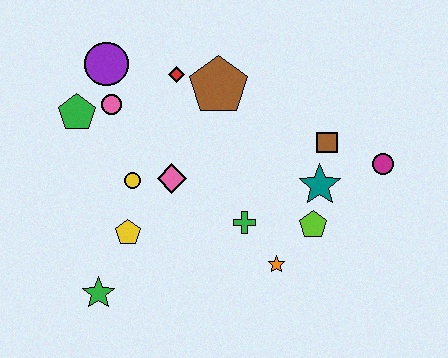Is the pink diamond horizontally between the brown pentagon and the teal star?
No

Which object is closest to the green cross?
The orange star is closest to the green cross.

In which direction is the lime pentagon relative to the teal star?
The lime pentagon is below the teal star.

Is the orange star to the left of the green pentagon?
No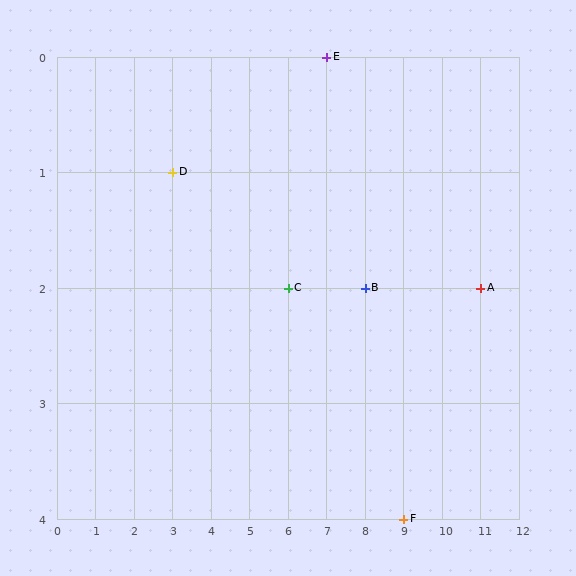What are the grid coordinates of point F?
Point F is at grid coordinates (9, 4).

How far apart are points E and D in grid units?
Points E and D are 4 columns and 1 row apart (about 4.1 grid units diagonally).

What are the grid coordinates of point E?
Point E is at grid coordinates (7, 0).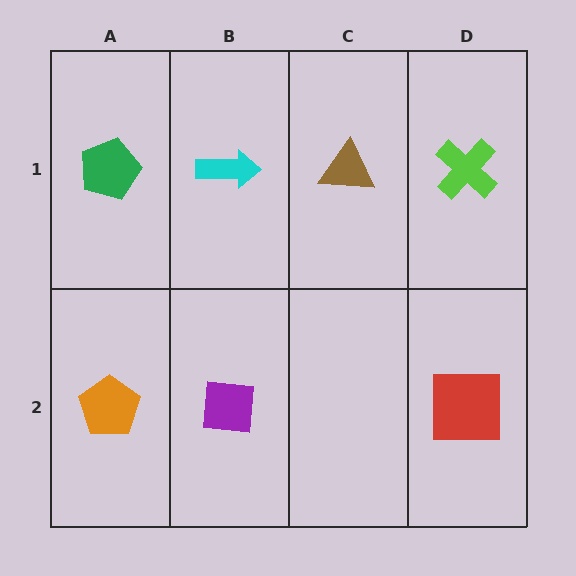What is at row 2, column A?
An orange pentagon.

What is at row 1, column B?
A cyan arrow.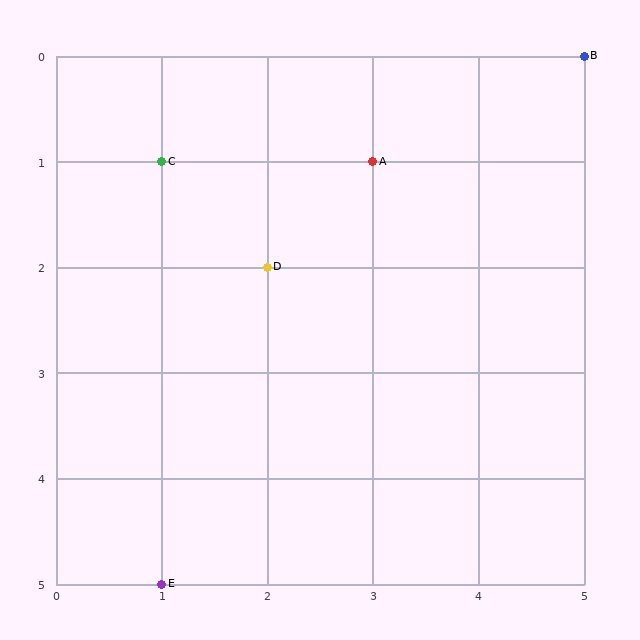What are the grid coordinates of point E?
Point E is at grid coordinates (1, 5).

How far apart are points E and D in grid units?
Points E and D are 1 column and 3 rows apart (about 3.2 grid units diagonally).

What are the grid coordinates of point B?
Point B is at grid coordinates (5, 0).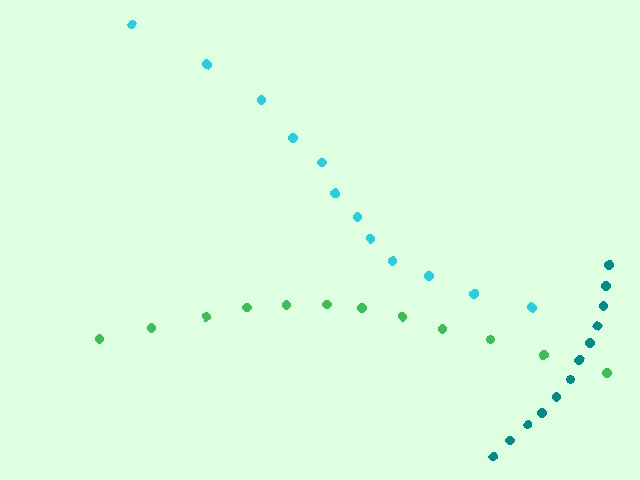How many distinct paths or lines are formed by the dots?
There are 3 distinct paths.